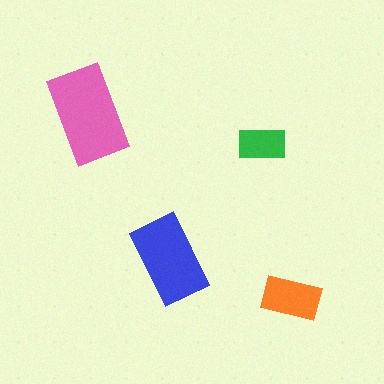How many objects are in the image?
There are 4 objects in the image.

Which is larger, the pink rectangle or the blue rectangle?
The pink one.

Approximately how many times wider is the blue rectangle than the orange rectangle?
About 1.5 times wider.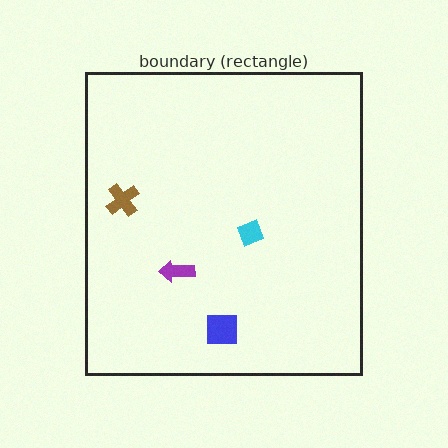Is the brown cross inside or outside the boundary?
Inside.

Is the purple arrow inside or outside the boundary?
Inside.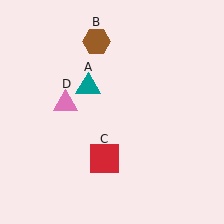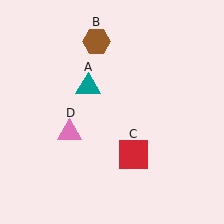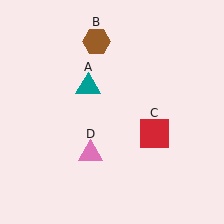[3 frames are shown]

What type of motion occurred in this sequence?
The red square (object C), pink triangle (object D) rotated counterclockwise around the center of the scene.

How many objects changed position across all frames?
2 objects changed position: red square (object C), pink triangle (object D).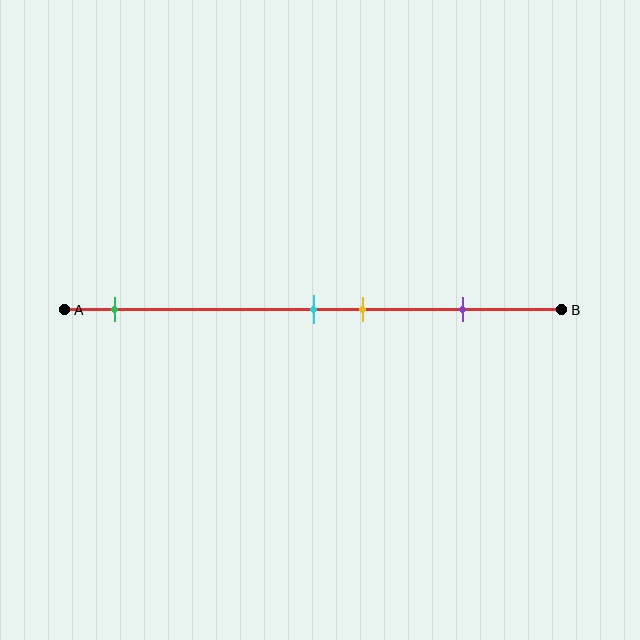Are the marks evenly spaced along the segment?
No, the marks are not evenly spaced.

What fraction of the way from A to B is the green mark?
The green mark is approximately 10% (0.1) of the way from A to B.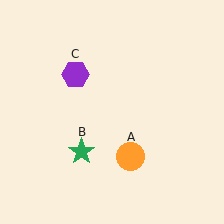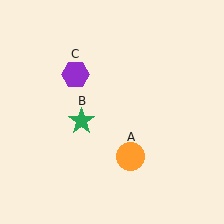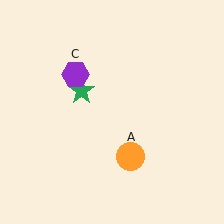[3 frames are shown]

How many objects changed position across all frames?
1 object changed position: green star (object B).